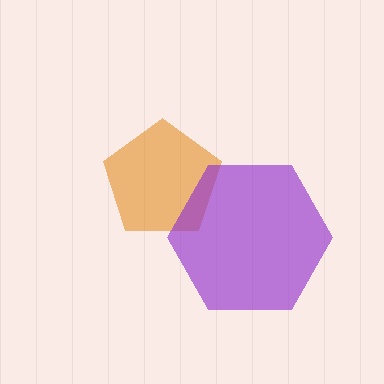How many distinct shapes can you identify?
There are 2 distinct shapes: an orange pentagon, a purple hexagon.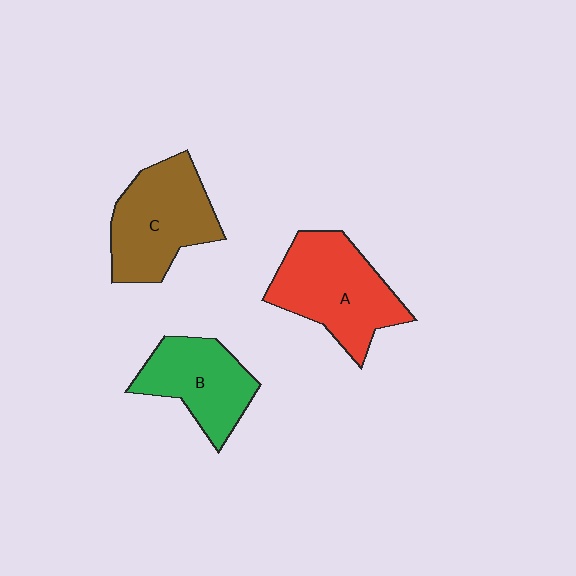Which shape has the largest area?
Shape A (red).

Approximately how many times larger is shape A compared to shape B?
Approximately 1.3 times.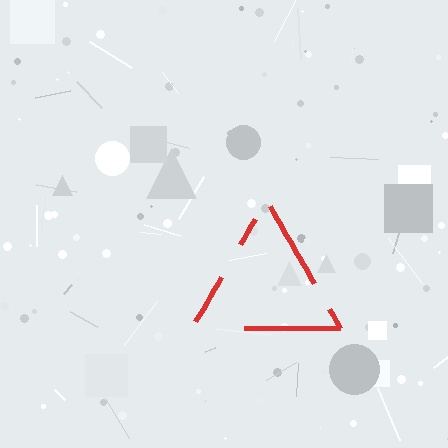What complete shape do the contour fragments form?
The contour fragments form a triangle.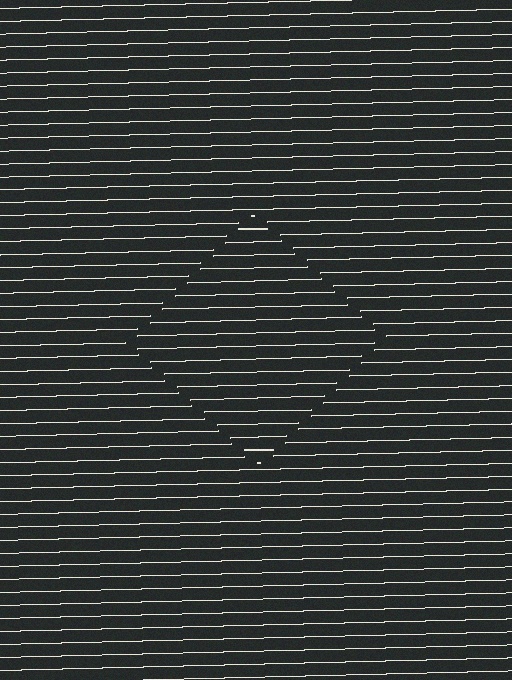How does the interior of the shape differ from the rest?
The interior of the shape contains the same grating, shifted by half a period — the contour is defined by the phase discontinuity where line-ends from the inner and outer gratings abut.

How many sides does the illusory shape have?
4 sides — the line-ends trace a square.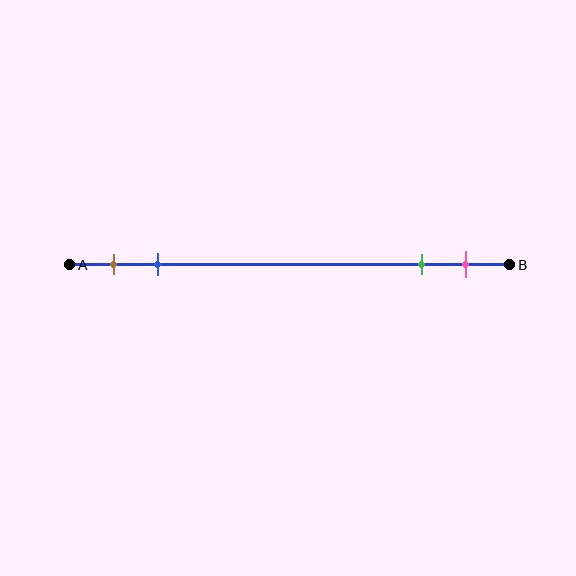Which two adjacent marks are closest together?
The green and pink marks are the closest adjacent pair.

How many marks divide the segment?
There are 4 marks dividing the segment.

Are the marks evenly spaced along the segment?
No, the marks are not evenly spaced.